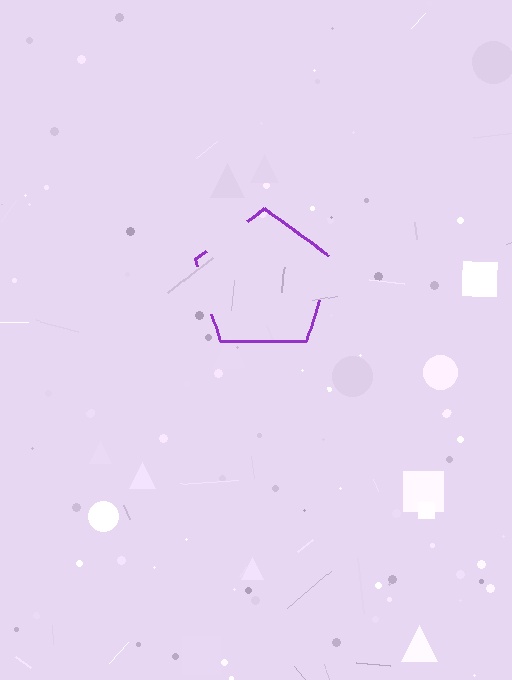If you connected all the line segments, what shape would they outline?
They would outline a pentagon.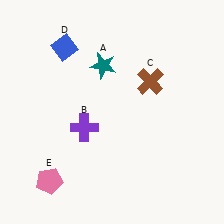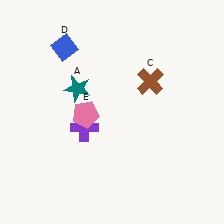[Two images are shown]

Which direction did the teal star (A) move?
The teal star (A) moved left.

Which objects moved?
The objects that moved are: the teal star (A), the pink pentagon (E).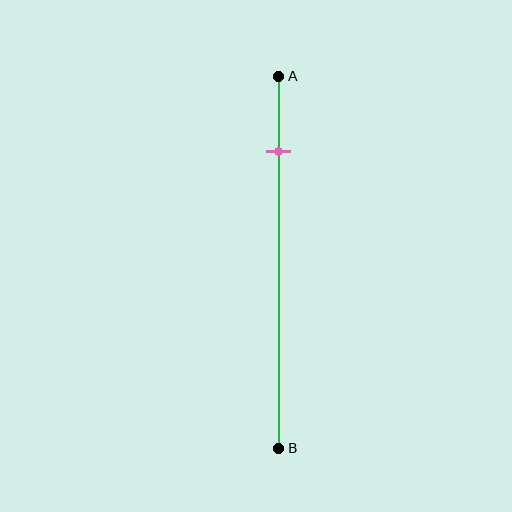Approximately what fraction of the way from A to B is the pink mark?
The pink mark is approximately 20% of the way from A to B.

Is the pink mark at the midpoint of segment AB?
No, the mark is at about 20% from A, not at the 50% midpoint.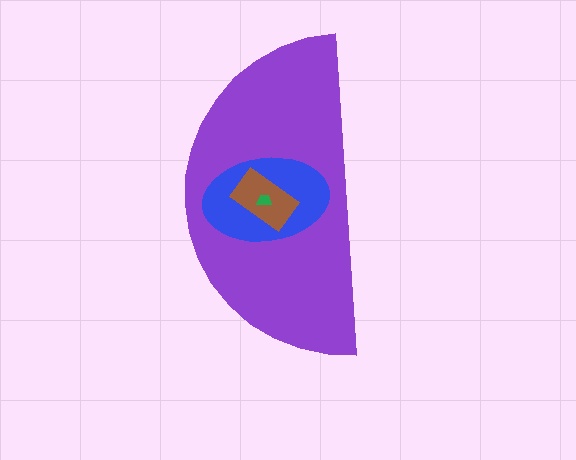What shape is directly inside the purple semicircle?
The blue ellipse.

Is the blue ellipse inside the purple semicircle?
Yes.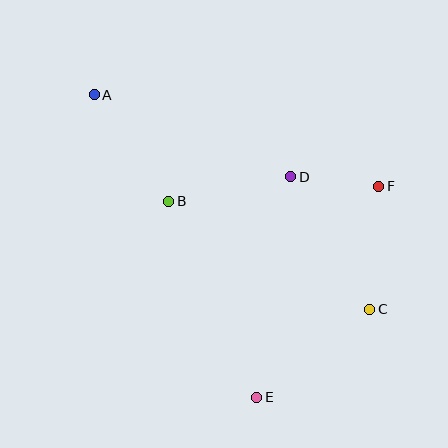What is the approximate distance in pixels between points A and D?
The distance between A and D is approximately 213 pixels.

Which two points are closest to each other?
Points D and F are closest to each other.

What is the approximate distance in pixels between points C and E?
The distance between C and E is approximately 144 pixels.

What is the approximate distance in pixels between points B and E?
The distance between B and E is approximately 215 pixels.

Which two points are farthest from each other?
Points A and C are farthest from each other.